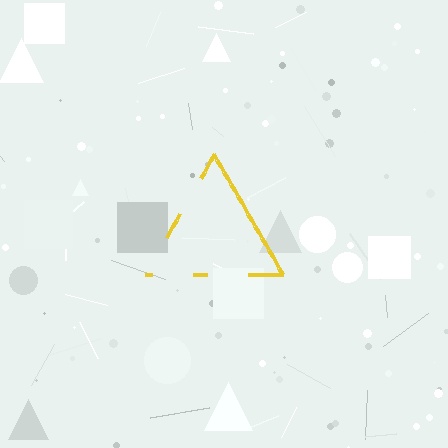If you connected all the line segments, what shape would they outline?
They would outline a triangle.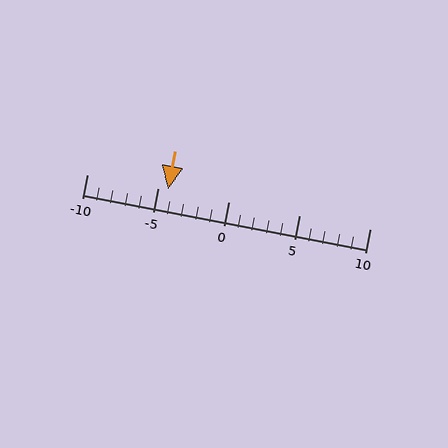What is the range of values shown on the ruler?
The ruler shows values from -10 to 10.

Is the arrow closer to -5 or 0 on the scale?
The arrow is closer to -5.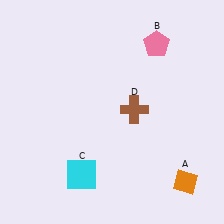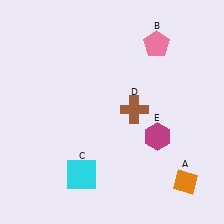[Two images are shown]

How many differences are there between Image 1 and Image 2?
There is 1 difference between the two images.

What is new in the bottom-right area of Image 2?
A magenta hexagon (E) was added in the bottom-right area of Image 2.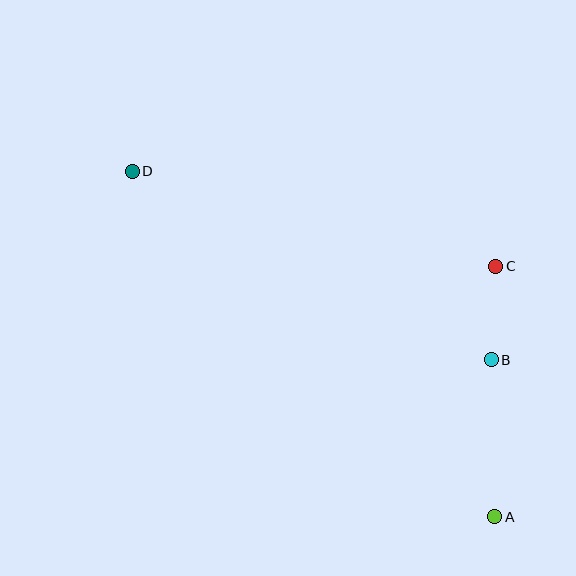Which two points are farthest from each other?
Points A and D are farthest from each other.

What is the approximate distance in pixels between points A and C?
The distance between A and C is approximately 251 pixels.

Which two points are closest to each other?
Points B and C are closest to each other.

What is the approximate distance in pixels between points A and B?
The distance between A and B is approximately 157 pixels.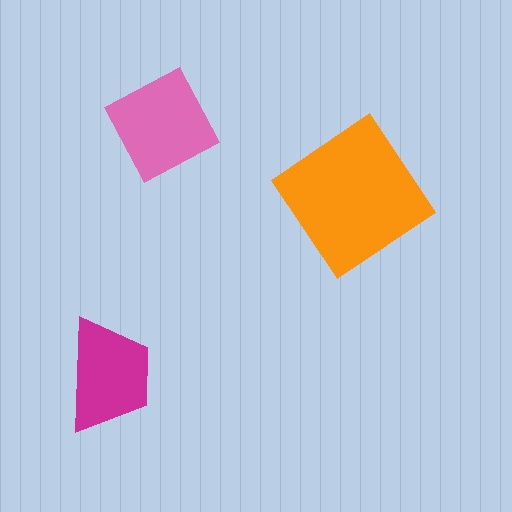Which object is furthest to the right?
The orange diamond is rightmost.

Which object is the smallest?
The magenta trapezoid.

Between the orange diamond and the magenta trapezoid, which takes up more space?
The orange diamond.